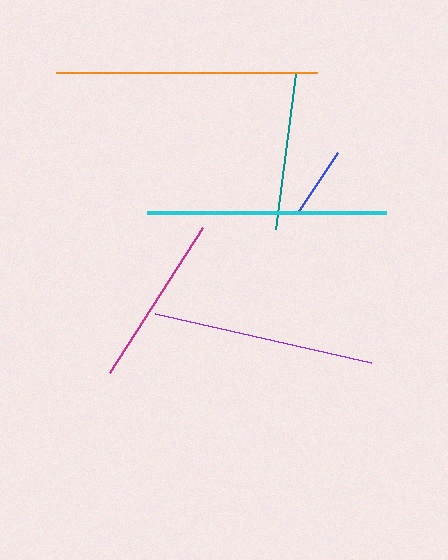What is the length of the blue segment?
The blue segment is approximately 72 pixels long.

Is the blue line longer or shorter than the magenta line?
The magenta line is longer than the blue line.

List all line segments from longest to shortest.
From longest to shortest: orange, cyan, purple, magenta, teal, blue.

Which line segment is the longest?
The orange line is the longest at approximately 261 pixels.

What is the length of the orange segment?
The orange segment is approximately 261 pixels long.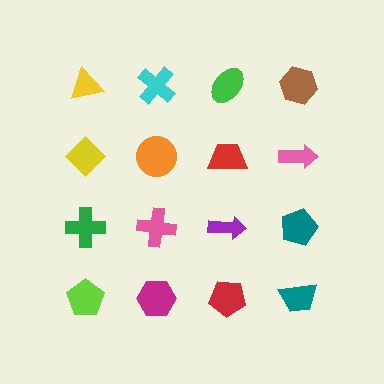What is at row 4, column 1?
A lime pentagon.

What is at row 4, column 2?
A magenta hexagon.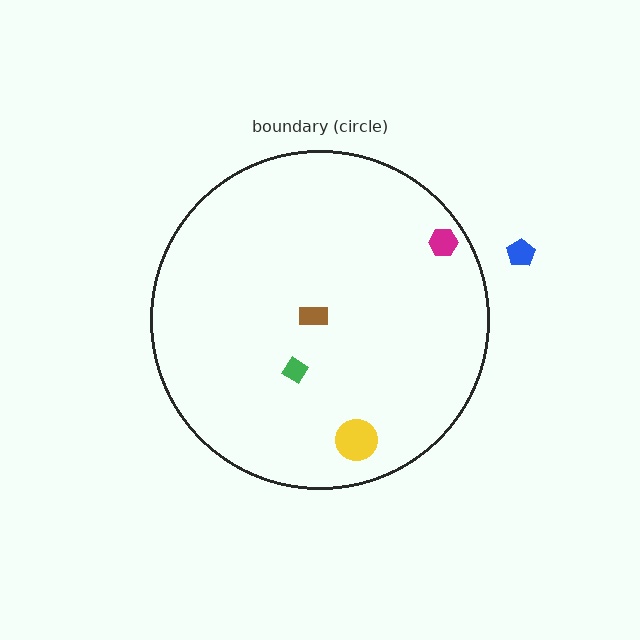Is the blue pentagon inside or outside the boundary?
Outside.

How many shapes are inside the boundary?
4 inside, 1 outside.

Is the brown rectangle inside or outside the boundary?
Inside.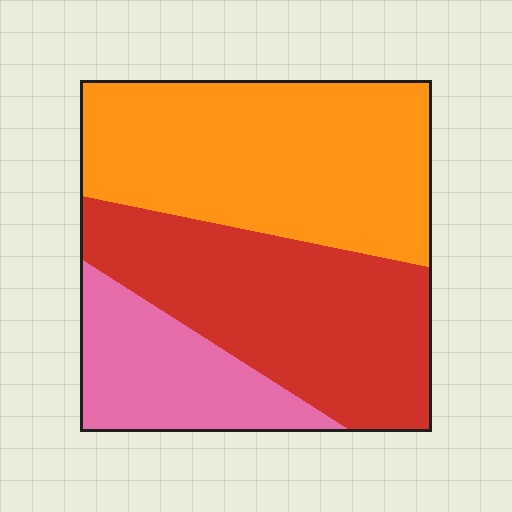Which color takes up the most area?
Orange, at roughly 45%.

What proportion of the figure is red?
Red takes up about three eighths (3/8) of the figure.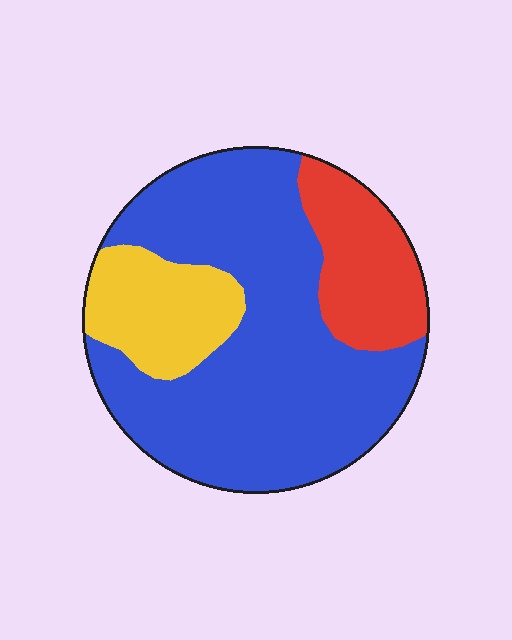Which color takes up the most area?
Blue, at roughly 65%.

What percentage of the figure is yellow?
Yellow covers roughly 15% of the figure.